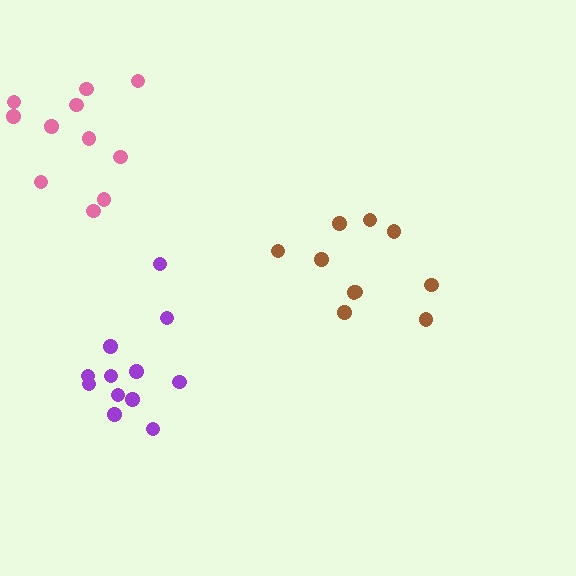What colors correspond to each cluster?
The clusters are colored: brown, purple, pink.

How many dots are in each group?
Group 1: 10 dots, Group 2: 12 dots, Group 3: 11 dots (33 total).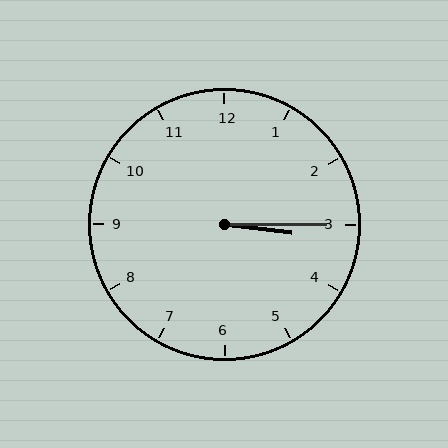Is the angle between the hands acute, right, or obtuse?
It is acute.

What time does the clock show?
3:15.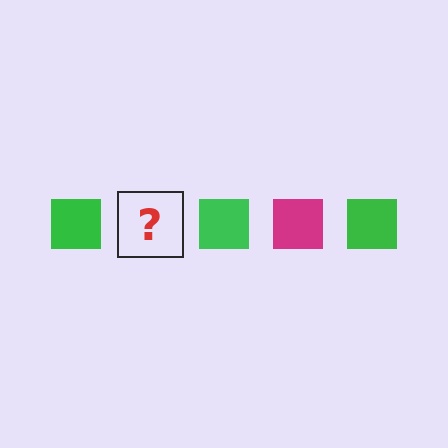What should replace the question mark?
The question mark should be replaced with a magenta square.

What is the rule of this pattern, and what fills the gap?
The rule is that the pattern cycles through green, magenta squares. The gap should be filled with a magenta square.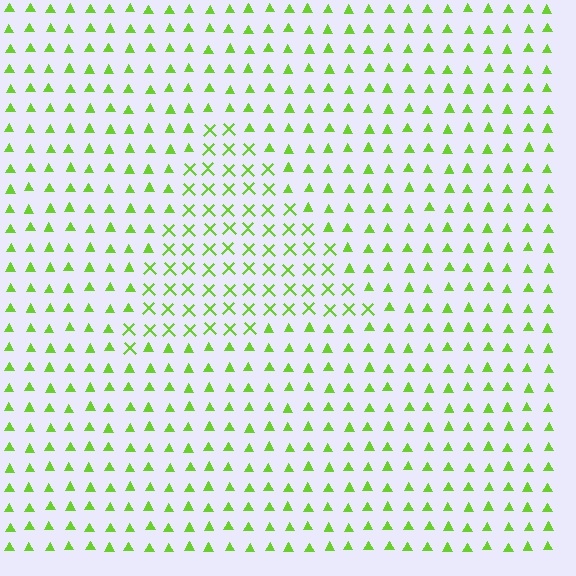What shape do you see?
I see a triangle.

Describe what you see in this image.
The image is filled with small lime elements arranged in a uniform grid. A triangle-shaped region contains X marks, while the surrounding area contains triangles. The boundary is defined purely by the change in element shape.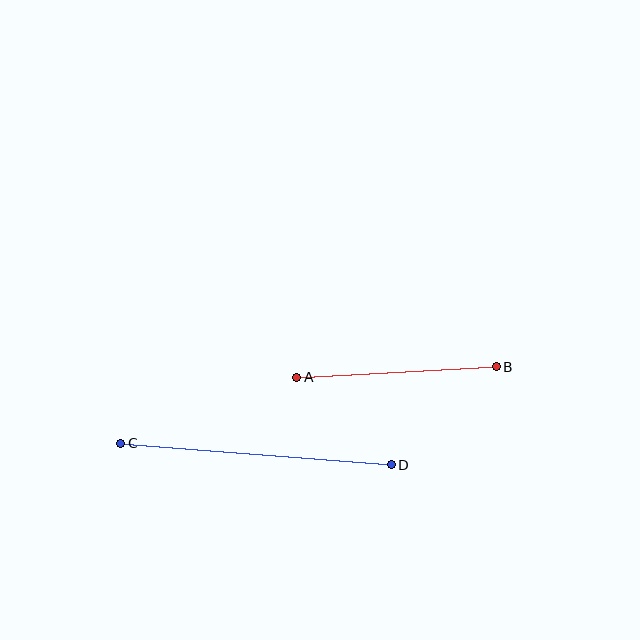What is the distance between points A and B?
The distance is approximately 200 pixels.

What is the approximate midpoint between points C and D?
The midpoint is at approximately (256, 454) pixels.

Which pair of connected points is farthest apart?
Points C and D are farthest apart.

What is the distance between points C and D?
The distance is approximately 271 pixels.